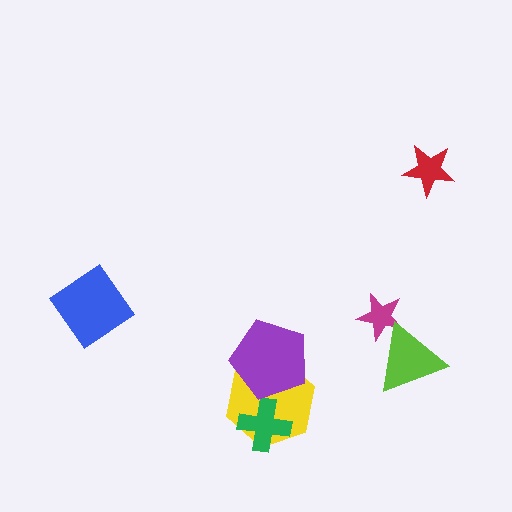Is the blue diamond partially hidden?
No, no other shape covers it.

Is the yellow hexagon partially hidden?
Yes, it is partially covered by another shape.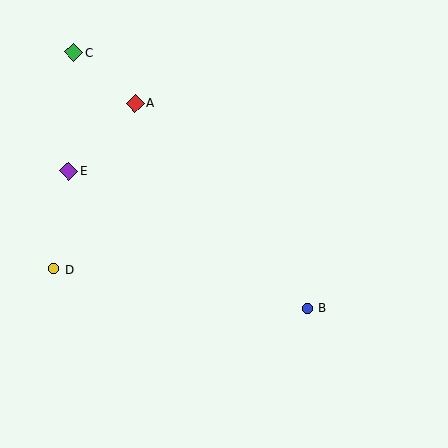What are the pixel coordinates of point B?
Point B is at (307, 308).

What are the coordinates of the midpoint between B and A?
The midpoint between B and A is at (221, 206).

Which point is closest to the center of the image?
Point B at (307, 308) is closest to the center.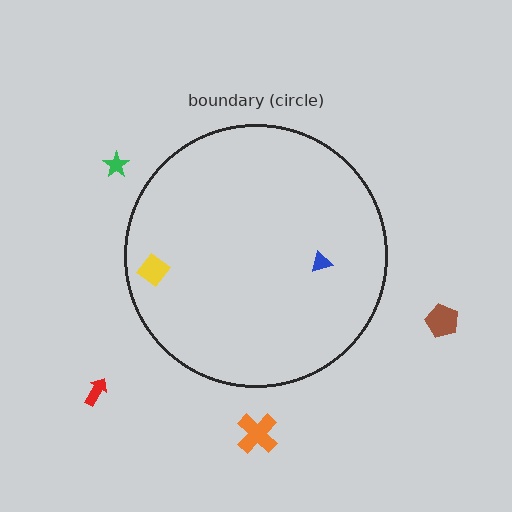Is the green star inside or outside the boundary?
Outside.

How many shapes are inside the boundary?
2 inside, 4 outside.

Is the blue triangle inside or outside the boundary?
Inside.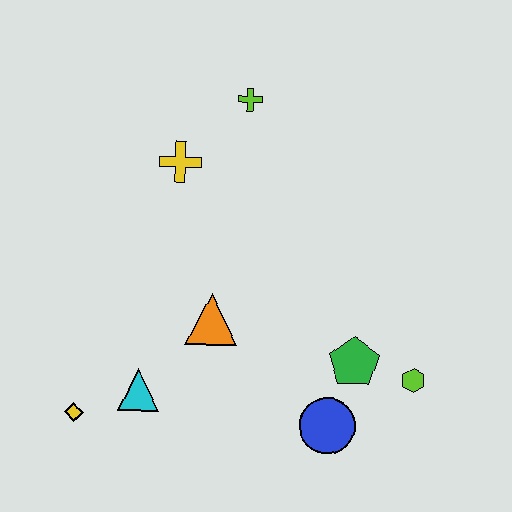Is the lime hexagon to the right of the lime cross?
Yes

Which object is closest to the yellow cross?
The lime cross is closest to the yellow cross.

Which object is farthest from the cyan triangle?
The lime cross is farthest from the cyan triangle.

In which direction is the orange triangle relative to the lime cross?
The orange triangle is below the lime cross.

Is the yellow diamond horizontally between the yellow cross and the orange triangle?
No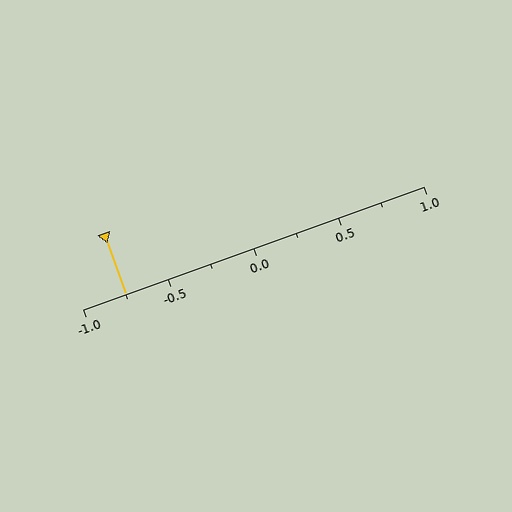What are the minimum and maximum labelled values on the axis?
The axis runs from -1.0 to 1.0.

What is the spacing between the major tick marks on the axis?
The major ticks are spaced 0.5 apart.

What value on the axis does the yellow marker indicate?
The marker indicates approximately -0.75.